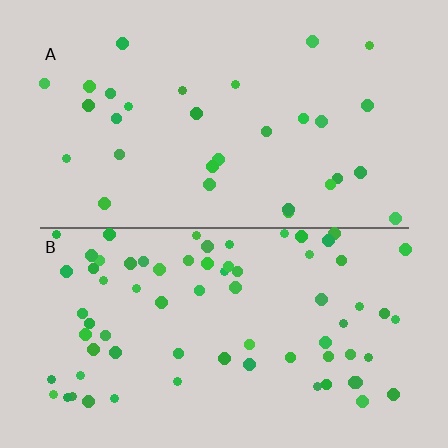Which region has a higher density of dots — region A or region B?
B (the bottom).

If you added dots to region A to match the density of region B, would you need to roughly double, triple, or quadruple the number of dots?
Approximately double.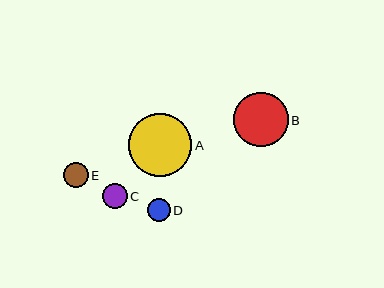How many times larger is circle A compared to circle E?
Circle A is approximately 2.6 times the size of circle E.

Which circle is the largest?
Circle A is the largest with a size of approximately 64 pixels.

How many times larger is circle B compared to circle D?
Circle B is approximately 2.4 times the size of circle D.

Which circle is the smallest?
Circle D is the smallest with a size of approximately 23 pixels.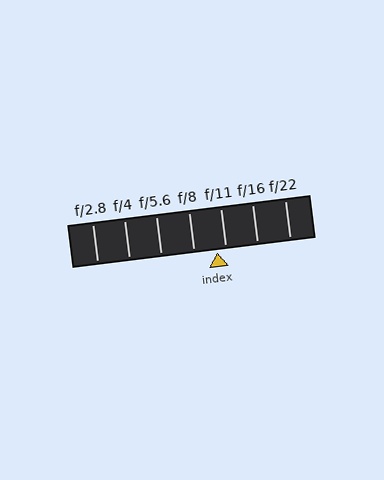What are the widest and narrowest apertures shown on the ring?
The widest aperture shown is f/2.8 and the narrowest is f/22.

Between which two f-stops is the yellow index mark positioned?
The index mark is between f/8 and f/11.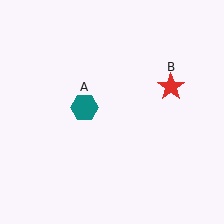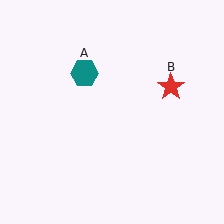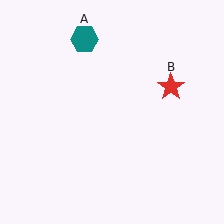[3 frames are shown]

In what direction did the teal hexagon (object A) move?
The teal hexagon (object A) moved up.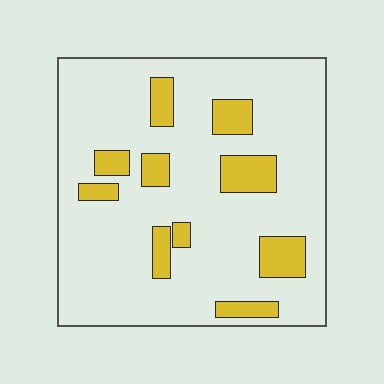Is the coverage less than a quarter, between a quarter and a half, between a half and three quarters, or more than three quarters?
Less than a quarter.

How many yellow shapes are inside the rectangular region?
10.